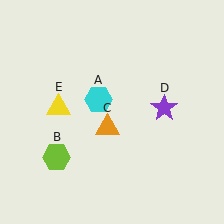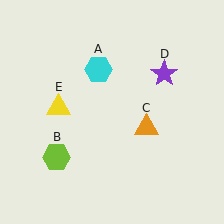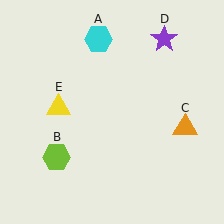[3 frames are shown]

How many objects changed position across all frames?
3 objects changed position: cyan hexagon (object A), orange triangle (object C), purple star (object D).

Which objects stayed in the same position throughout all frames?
Lime hexagon (object B) and yellow triangle (object E) remained stationary.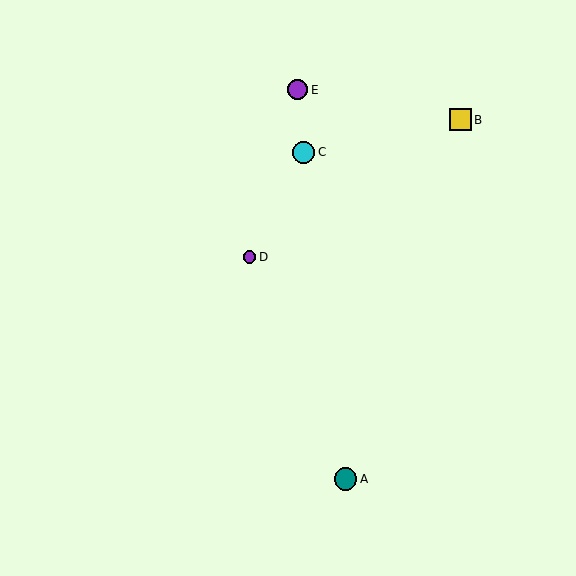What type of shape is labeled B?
Shape B is a yellow square.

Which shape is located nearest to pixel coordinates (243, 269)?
The purple circle (labeled D) at (250, 257) is nearest to that location.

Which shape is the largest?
The teal circle (labeled A) is the largest.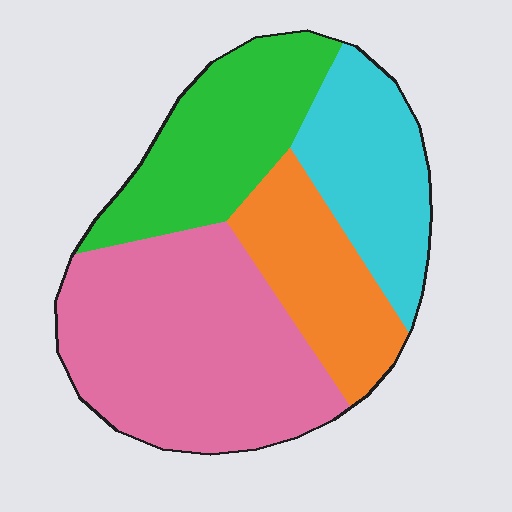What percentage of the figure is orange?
Orange covers 18% of the figure.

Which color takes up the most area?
Pink, at roughly 40%.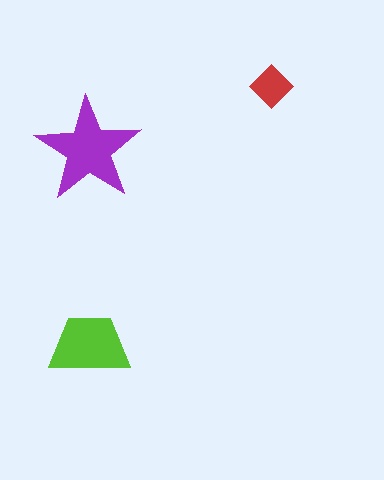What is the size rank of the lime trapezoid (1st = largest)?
2nd.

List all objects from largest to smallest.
The purple star, the lime trapezoid, the red diamond.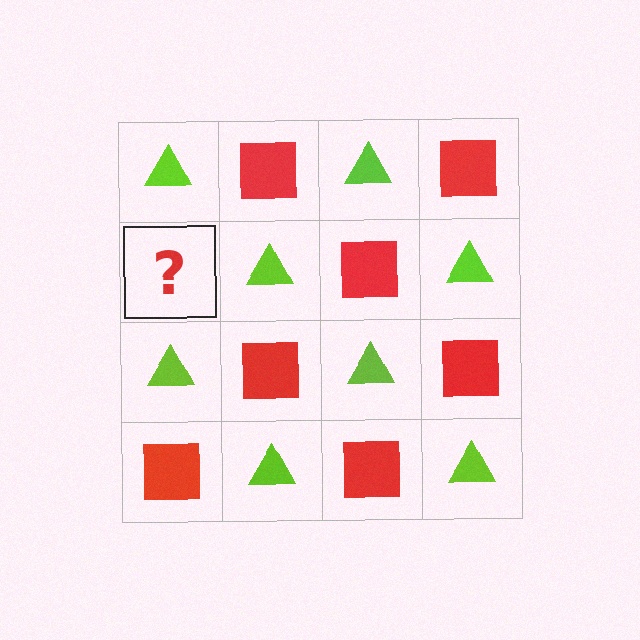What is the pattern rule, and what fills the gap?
The rule is that it alternates lime triangle and red square in a checkerboard pattern. The gap should be filled with a red square.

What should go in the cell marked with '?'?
The missing cell should contain a red square.